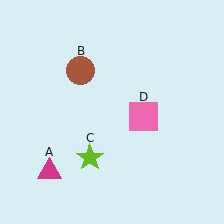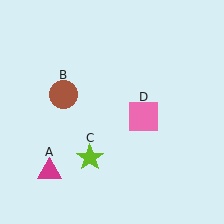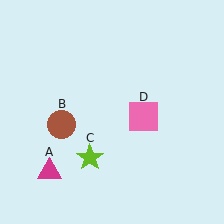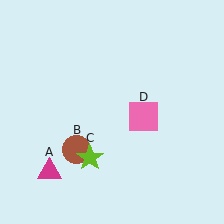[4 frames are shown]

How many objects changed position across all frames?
1 object changed position: brown circle (object B).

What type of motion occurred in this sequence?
The brown circle (object B) rotated counterclockwise around the center of the scene.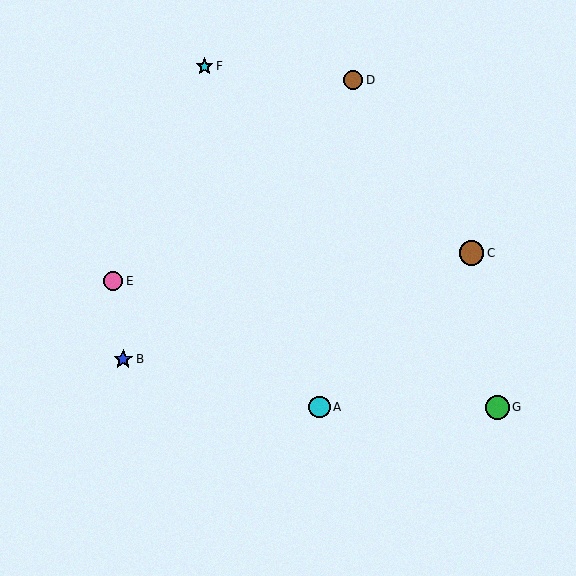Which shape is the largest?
The brown circle (labeled C) is the largest.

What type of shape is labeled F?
Shape F is a cyan star.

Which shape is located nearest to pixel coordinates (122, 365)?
The blue star (labeled B) at (123, 359) is nearest to that location.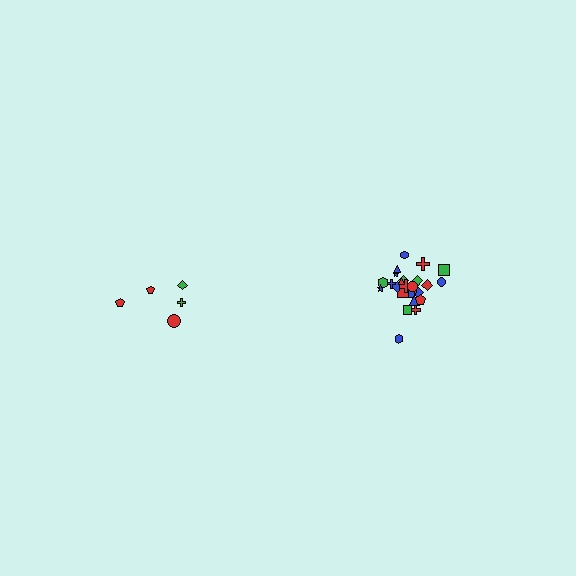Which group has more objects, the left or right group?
The right group.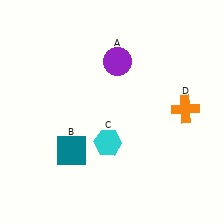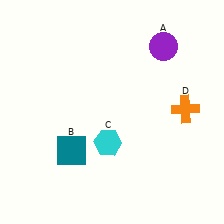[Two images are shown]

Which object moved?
The purple circle (A) moved right.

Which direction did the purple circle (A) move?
The purple circle (A) moved right.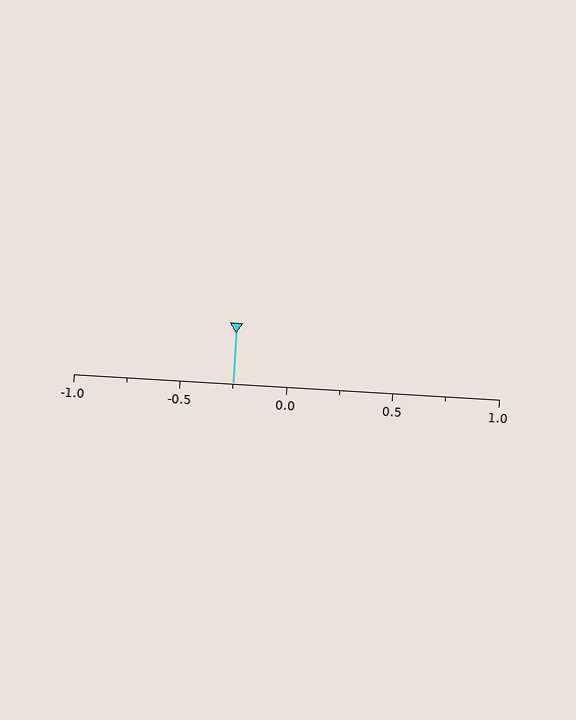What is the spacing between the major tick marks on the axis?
The major ticks are spaced 0.5 apart.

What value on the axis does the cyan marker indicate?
The marker indicates approximately -0.25.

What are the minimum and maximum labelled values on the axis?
The axis runs from -1.0 to 1.0.